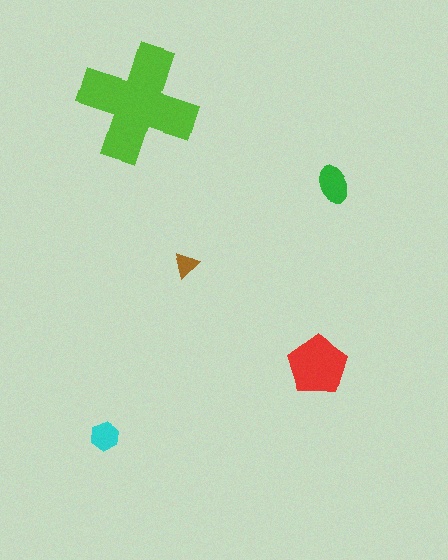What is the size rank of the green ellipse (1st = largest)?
3rd.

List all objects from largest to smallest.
The lime cross, the red pentagon, the green ellipse, the cyan hexagon, the brown triangle.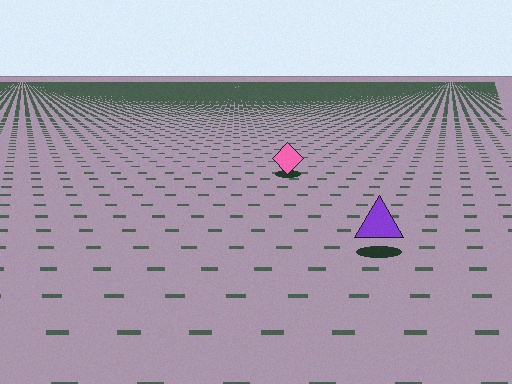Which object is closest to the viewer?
The purple triangle is closest. The texture marks near it are larger and more spread out.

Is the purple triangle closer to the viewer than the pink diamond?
Yes. The purple triangle is closer — you can tell from the texture gradient: the ground texture is coarser near it.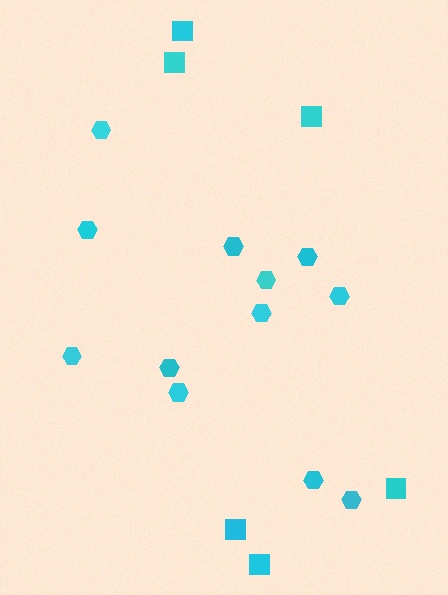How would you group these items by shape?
There are 2 groups: one group of squares (6) and one group of hexagons (12).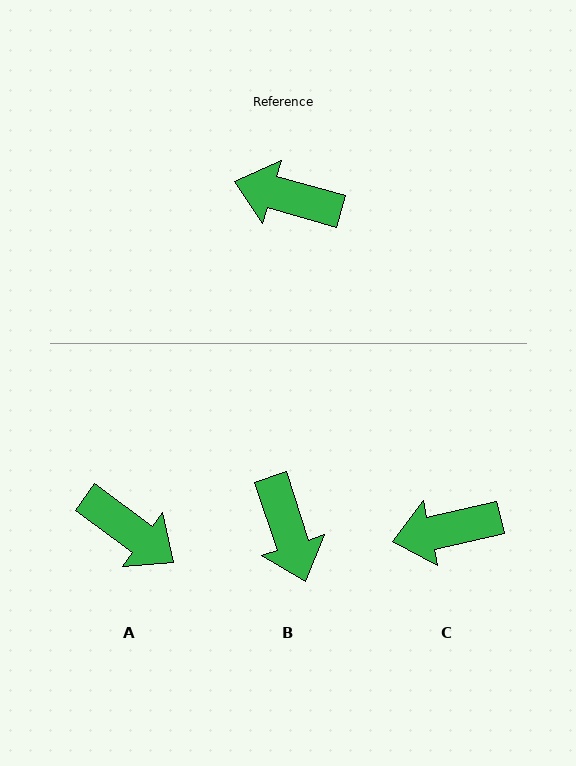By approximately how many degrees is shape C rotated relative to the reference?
Approximately 29 degrees counter-clockwise.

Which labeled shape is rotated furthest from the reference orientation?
A, about 160 degrees away.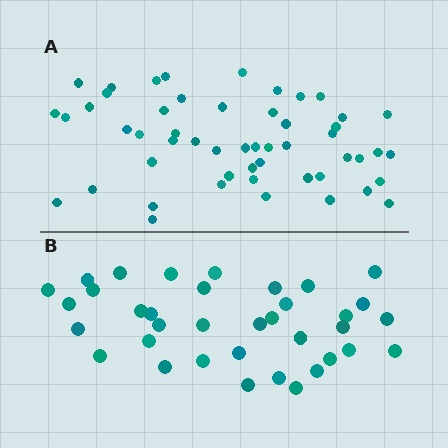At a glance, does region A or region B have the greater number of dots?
Region A (the top region) has more dots.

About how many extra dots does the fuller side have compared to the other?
Region A has approximately 15 more dots than region B.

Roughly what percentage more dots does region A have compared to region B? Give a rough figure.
About 45% more.